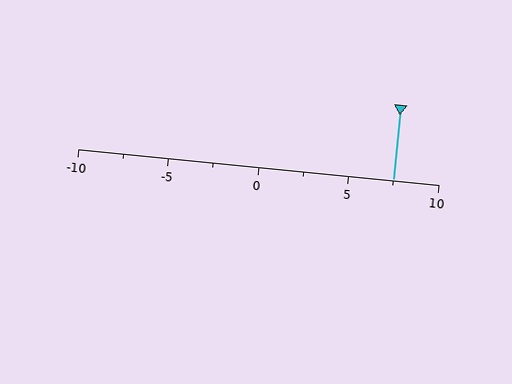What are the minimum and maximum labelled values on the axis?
The axis runs from -10 to 10.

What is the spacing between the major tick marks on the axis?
The major ticks are spaced 5 apart.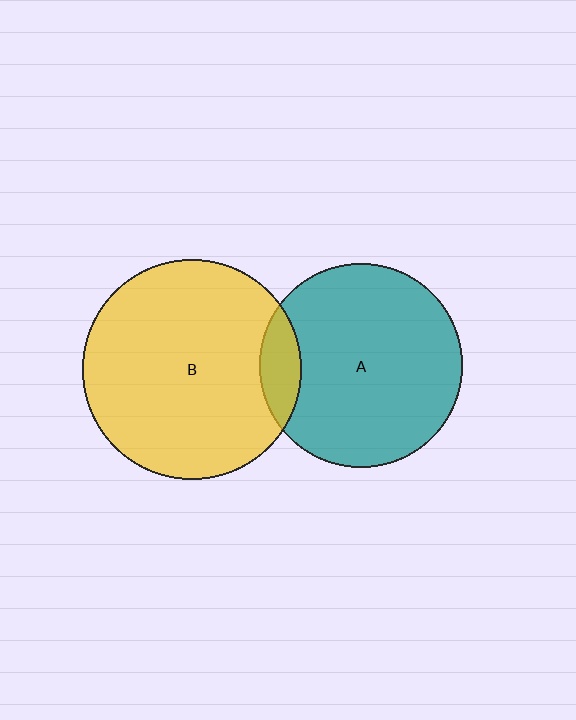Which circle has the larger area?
Circle B (yellow).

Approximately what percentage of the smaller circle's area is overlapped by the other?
Approximately 10%.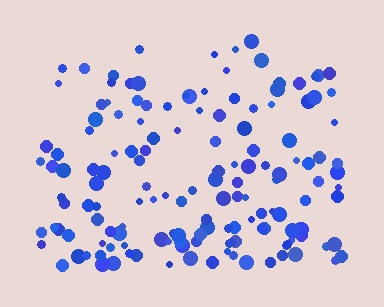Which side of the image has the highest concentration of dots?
The bottom.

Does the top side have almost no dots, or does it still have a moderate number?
Still a moderate number, just noticeably fewer than the bottom.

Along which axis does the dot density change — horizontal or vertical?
Vertical.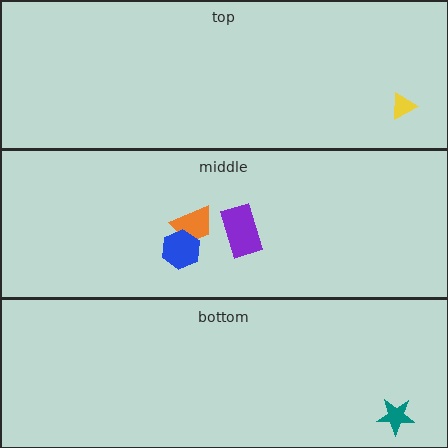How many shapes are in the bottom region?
1.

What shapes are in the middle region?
The orange trapezoid, the blue hexagon, the purple rectangle.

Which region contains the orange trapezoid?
The middle region.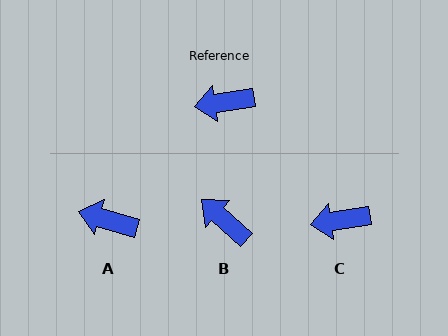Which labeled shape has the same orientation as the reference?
C.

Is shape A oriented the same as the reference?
No, it is off by about 25 degrees.